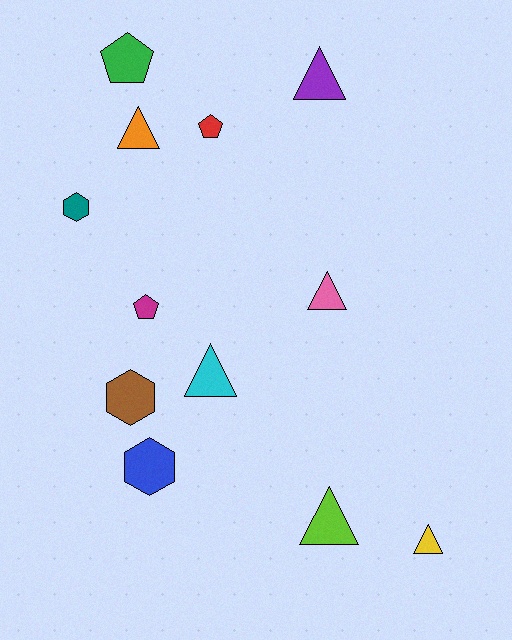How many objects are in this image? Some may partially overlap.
There are 12 objects.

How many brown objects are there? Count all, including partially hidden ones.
There is 1 brown object.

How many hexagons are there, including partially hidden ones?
There are 3 hexagons.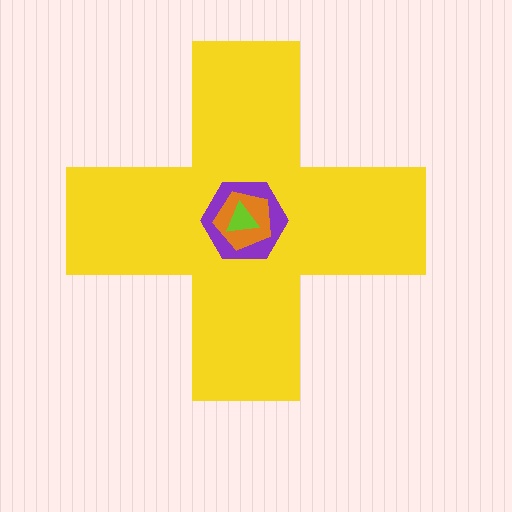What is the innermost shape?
The lime triangle.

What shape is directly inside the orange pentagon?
The lime triangle.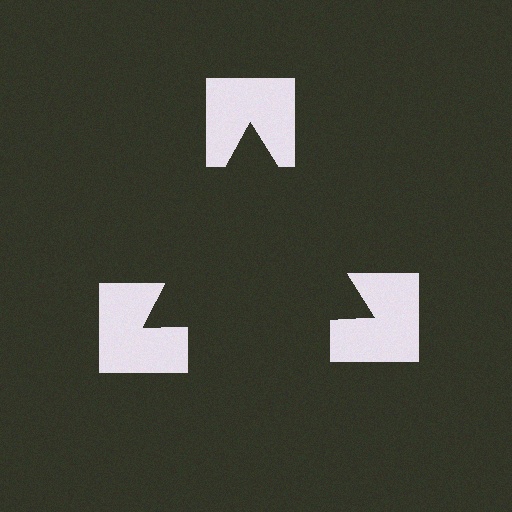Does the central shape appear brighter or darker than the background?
It typically appears slightly darker than the background, even though no actual brightness change is drawn.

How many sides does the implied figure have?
3 sides.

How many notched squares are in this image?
There are 3 — one at each vertex of the illusory triangle.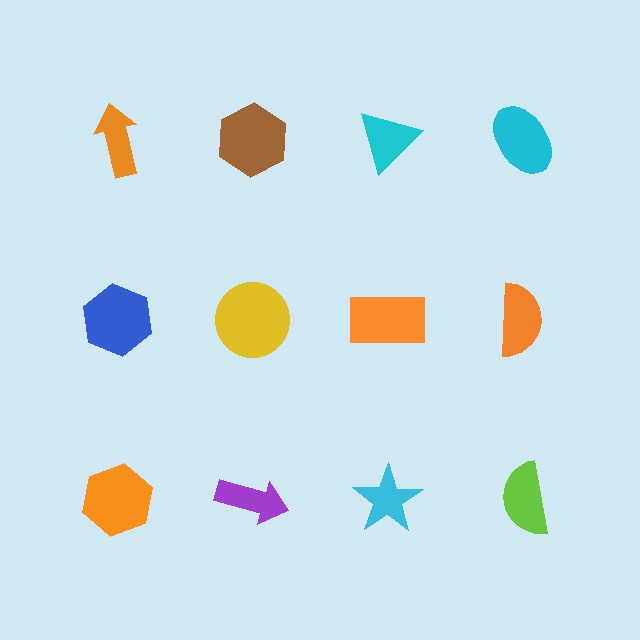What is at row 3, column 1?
An orange hexagon.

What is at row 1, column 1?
An orange arrow.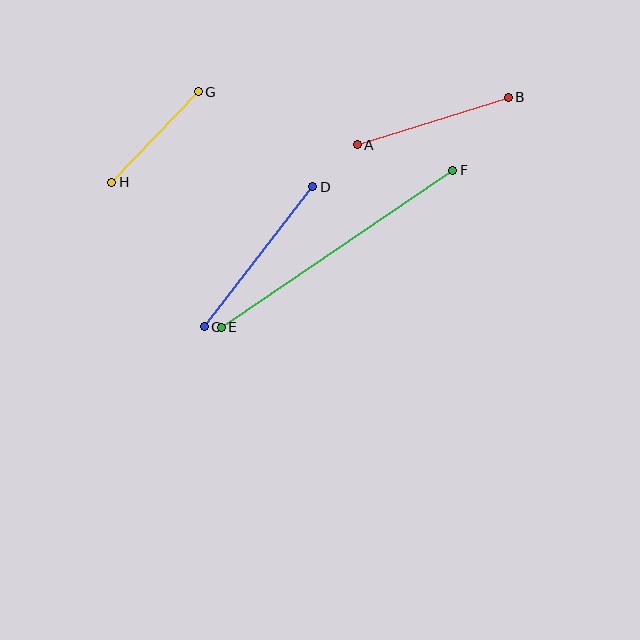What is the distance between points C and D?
The distance is approximately 177 pixels.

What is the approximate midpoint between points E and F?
The midpoint is at approximately (337, 249) pixels.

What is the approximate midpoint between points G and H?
The midpoint is at approximately (155, 137) pixels.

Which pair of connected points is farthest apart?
Points E and F are farthest apart.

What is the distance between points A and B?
The distance is approximately 158 pixels.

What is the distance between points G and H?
The distance is approximately 125 pixels.